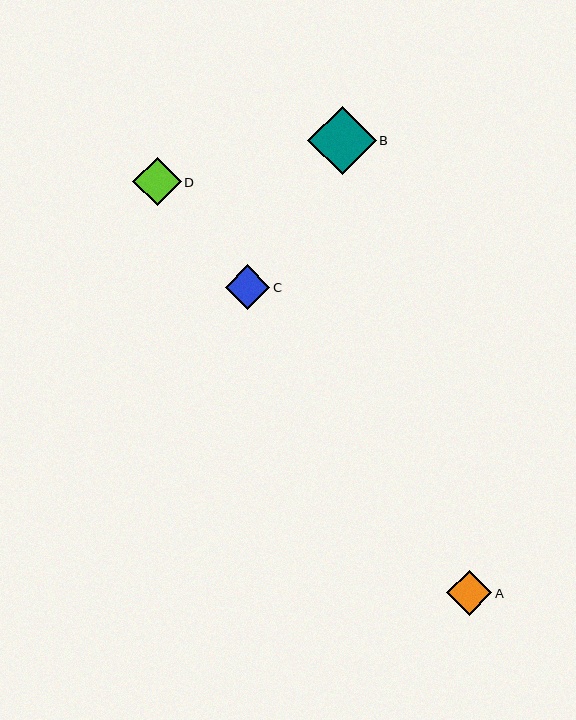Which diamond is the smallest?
Diamond C is the smallest with a size of approximately 44 pixels.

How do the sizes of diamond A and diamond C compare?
Diamond A and diamond C are approximately the same size.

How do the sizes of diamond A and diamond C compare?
Diamond A and diamond C are approximately the same size.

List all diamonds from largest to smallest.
From largest to smallest: B, D, A, C.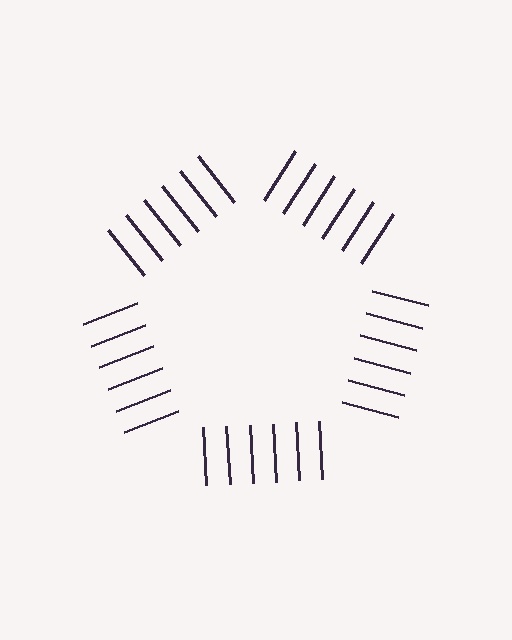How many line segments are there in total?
30 — 6 along each of the 5 edges.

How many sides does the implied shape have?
5 sides — the line-ends trace a pentagon.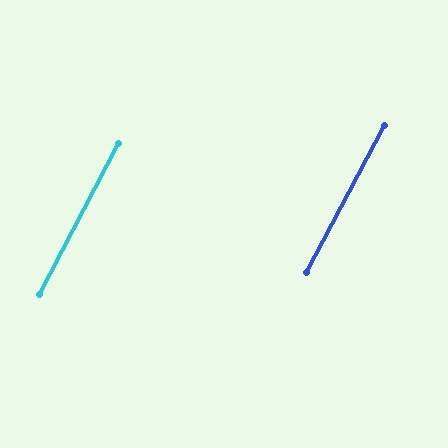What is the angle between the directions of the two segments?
Approximately 0 degrees.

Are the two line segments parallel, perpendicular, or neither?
Parallel — their directions differ by only 0.4°.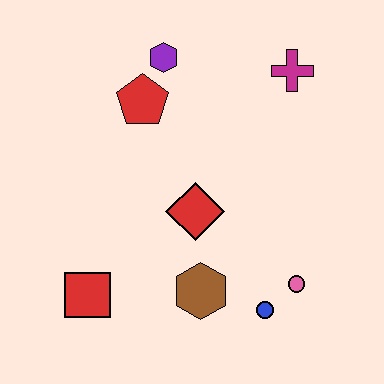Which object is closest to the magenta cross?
The purple hexagon is closest to the magenta cross.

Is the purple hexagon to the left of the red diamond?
Yes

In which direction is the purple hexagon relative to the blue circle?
The purple hexagon is above the blue circle.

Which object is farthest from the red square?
The magenta cross is farthest from the red square.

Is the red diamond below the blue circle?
No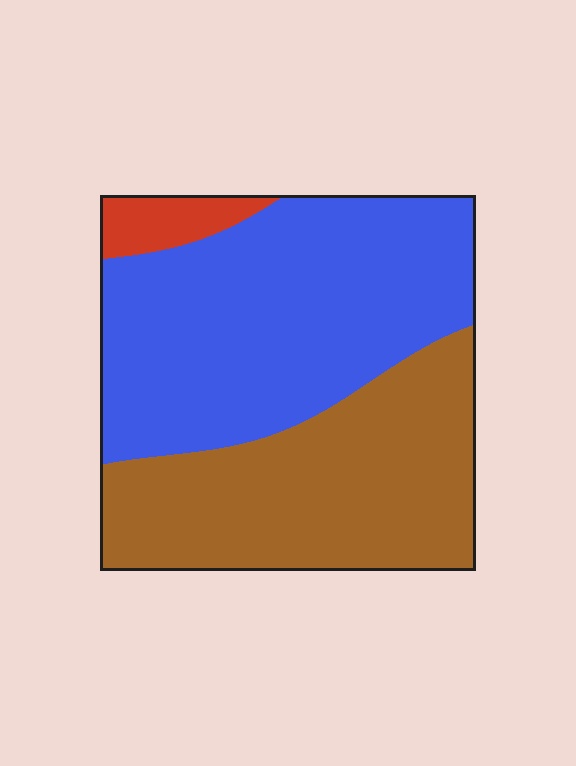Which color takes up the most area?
Blue, at roughly 50%.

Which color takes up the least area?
Red, at roughly 5%.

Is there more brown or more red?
Brown.